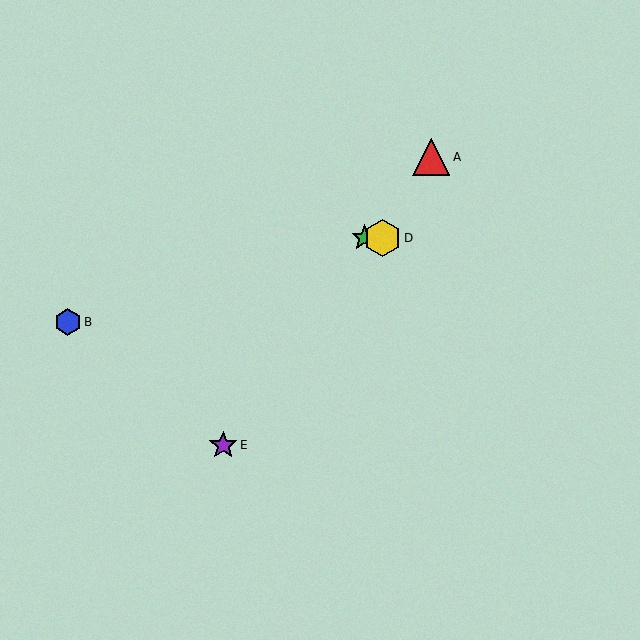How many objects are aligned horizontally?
2 objects (C, D) are aligned horizontally.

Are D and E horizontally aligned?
No, D is at y≈238 and E is at y≈445.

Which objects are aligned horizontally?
Objects C, D are aligned horizontally.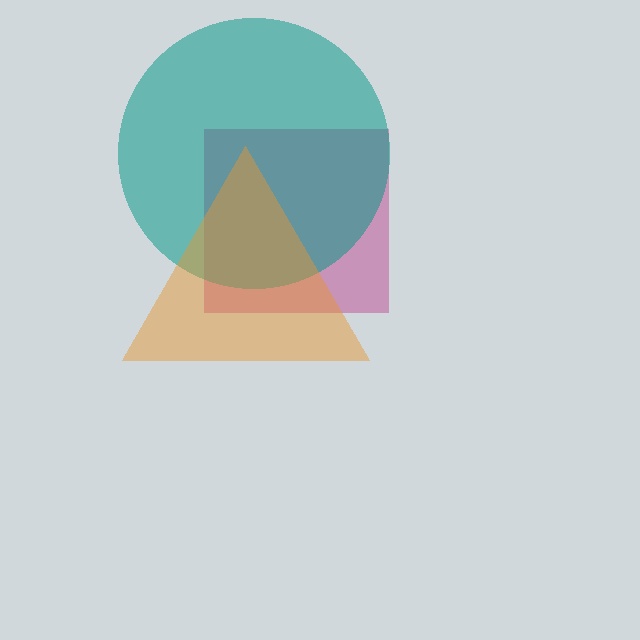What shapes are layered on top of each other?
The layered shapes are: a magenta square, a teal circle, an orange triangle.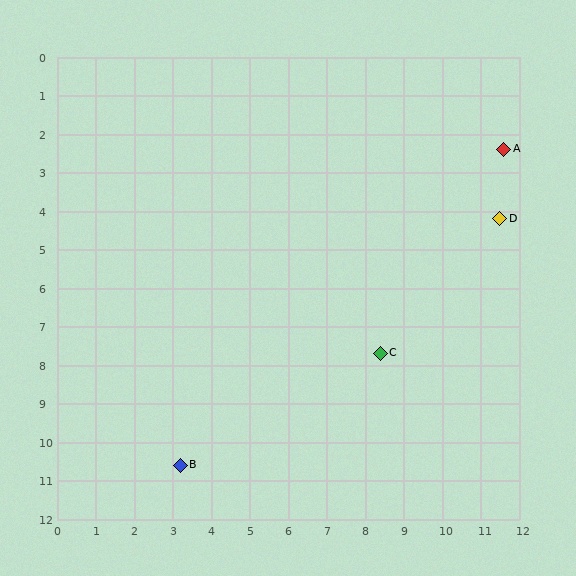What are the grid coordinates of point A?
Point A is at approximately (11.6, 2.4).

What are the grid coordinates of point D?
Point D is at approximately (11.5, 4.2).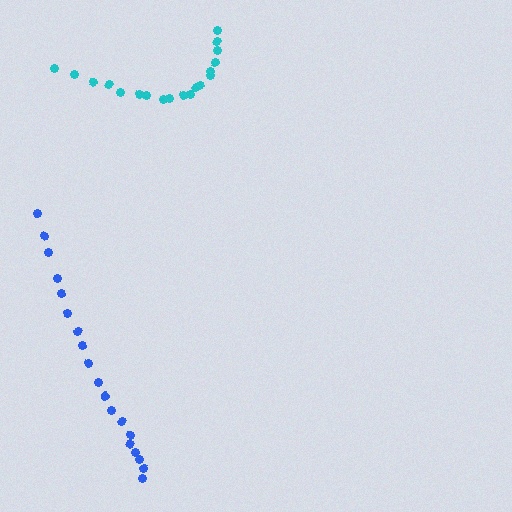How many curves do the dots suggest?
There are 2 distinct paths.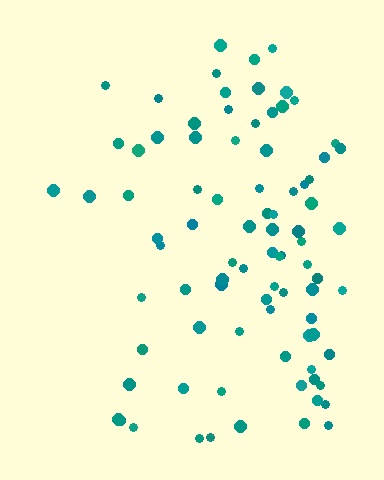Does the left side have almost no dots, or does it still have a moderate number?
Still a moderate number, just noticeably fewer than the right.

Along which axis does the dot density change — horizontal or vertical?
Horizontal.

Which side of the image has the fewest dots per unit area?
The left.